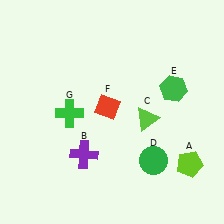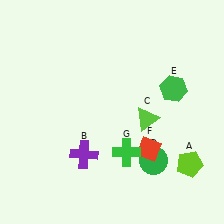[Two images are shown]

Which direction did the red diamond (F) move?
The red diamond (F) moved down.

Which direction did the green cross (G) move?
The green cross (G) moved right.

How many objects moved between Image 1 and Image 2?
2 objects moved between the two images.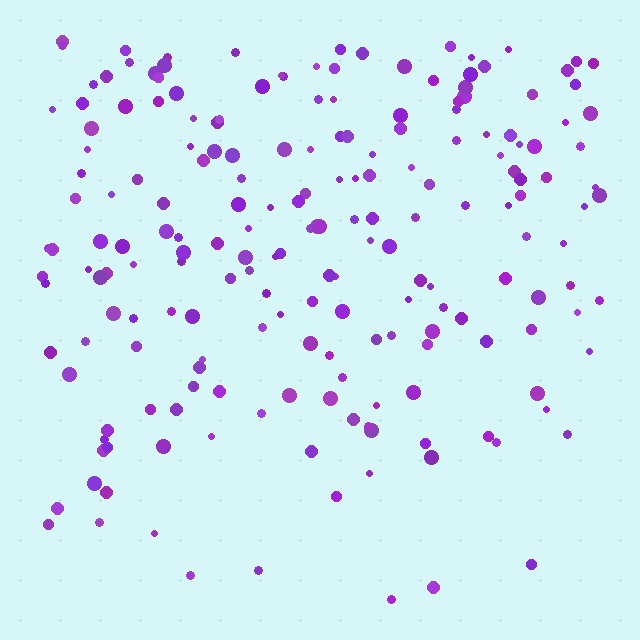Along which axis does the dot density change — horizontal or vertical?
Vertical.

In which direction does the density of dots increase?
From bottom to top, with the top side densest.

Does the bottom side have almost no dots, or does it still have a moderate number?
Still a moderate number, just noticeably fewer than the top.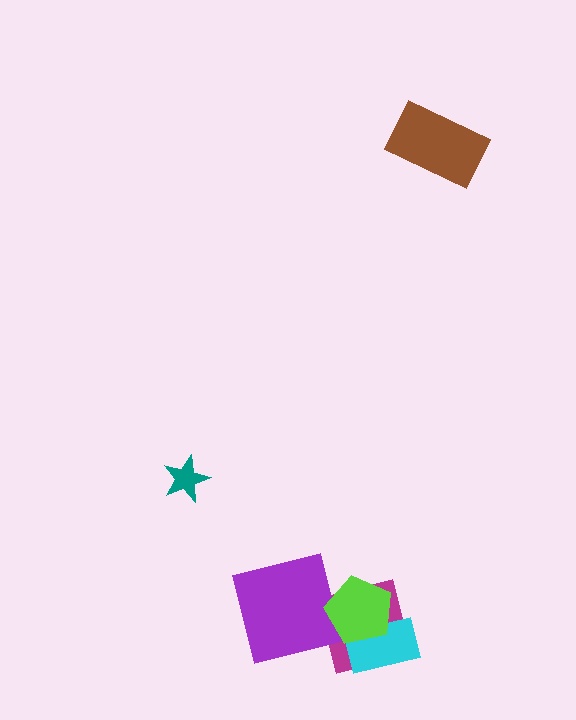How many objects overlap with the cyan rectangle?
2 objects overlap with the cyan rectangle.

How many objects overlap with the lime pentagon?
3 objects overlap with the lime pentagon.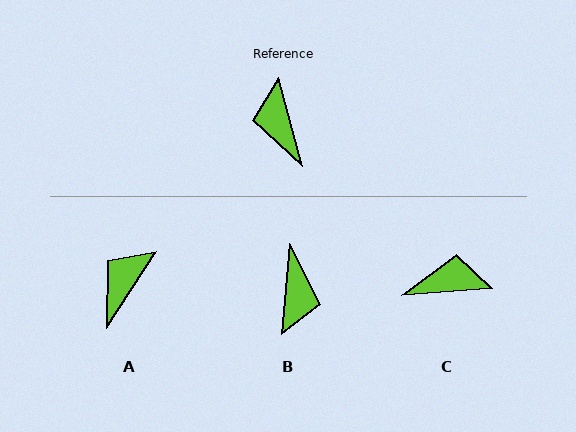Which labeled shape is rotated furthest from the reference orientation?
B, about 160 degrees away.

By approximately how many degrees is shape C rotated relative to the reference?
Approximately 101 degrees clockwise.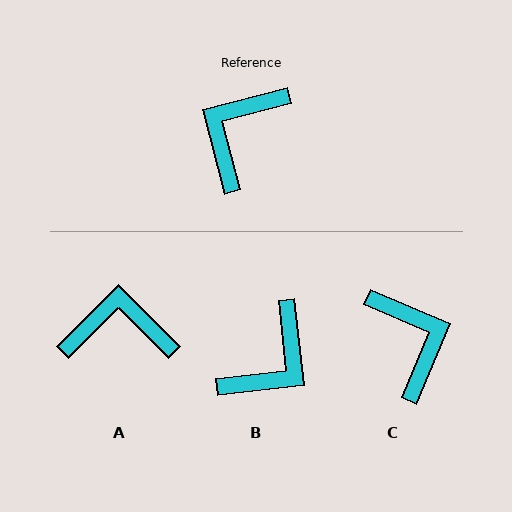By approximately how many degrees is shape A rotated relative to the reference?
Approximately 60 degrees clockwise.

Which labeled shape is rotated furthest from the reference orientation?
B, about 172 degrees away.